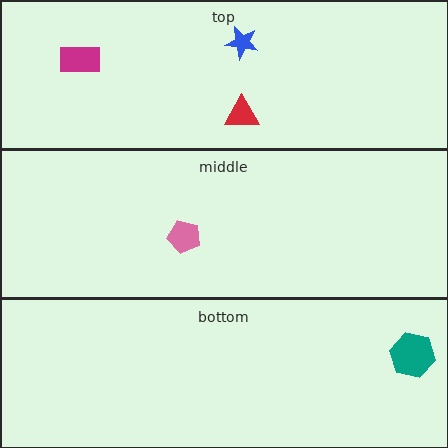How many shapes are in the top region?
3.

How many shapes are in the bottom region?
1.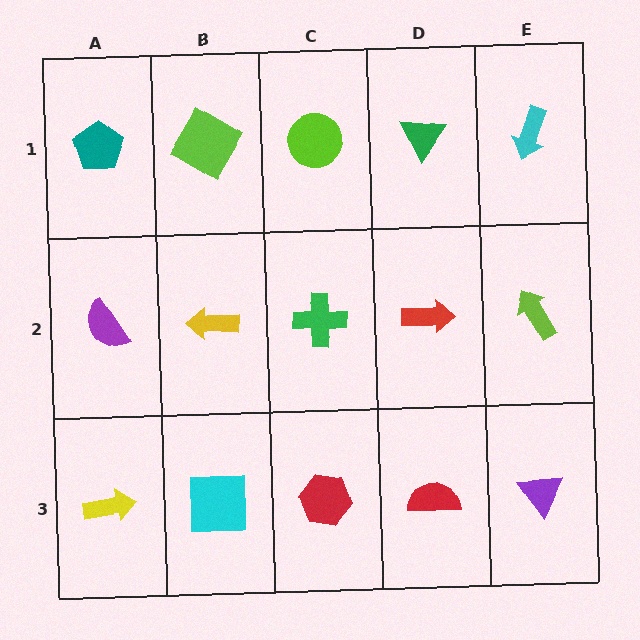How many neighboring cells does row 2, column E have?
3.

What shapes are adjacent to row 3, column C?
A green cross (row 2, column C), a cyan square (row 3, column B), a red semicircle (row 3, column D).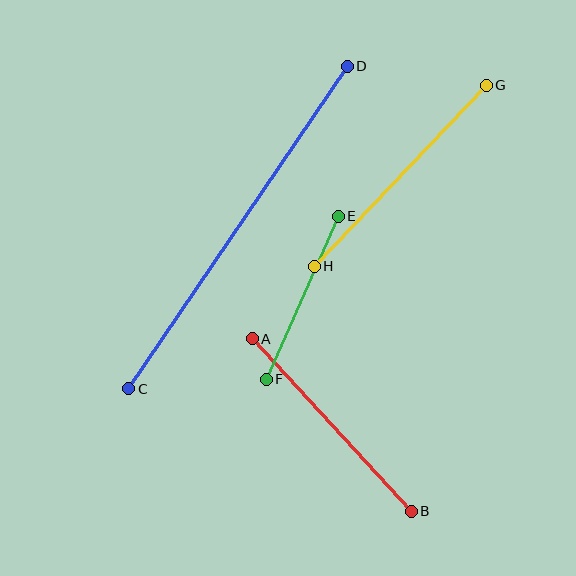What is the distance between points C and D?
The distance is approximately 389 pixels.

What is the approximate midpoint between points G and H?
The midpoint is at approximately (400, 176) pixels.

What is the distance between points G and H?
The distance is approximately 250 pixels.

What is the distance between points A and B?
The distance is approximately 235 pixels.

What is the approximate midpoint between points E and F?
The midpoint is at approximately (302, 298) pixels.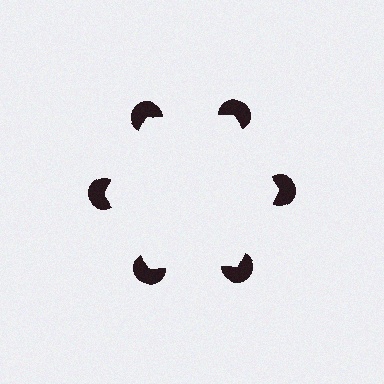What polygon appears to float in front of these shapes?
An illusory hexagon — its edges are inferred from the aligned wedge cuts in the pac-man discs, not physically drawn.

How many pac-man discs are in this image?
There are 6 — one at each vertex of the illusory hexagon.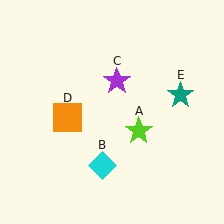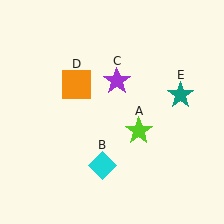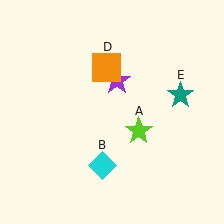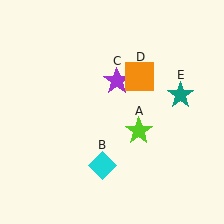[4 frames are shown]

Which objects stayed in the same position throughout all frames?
Lime star (object A) and cyan diamond (object B) and purple star (object C) and teal star (object E) remained stationary.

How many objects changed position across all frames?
1 object changed position: orange square (object D).